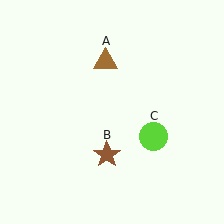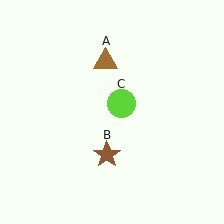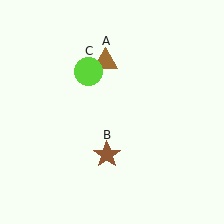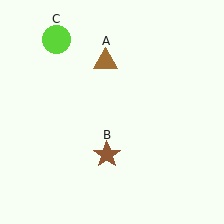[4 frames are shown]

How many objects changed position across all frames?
1 object changed position: lime circle (object C).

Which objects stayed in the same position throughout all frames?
Brown triangle (object A) and brown star (object B) remained stationary.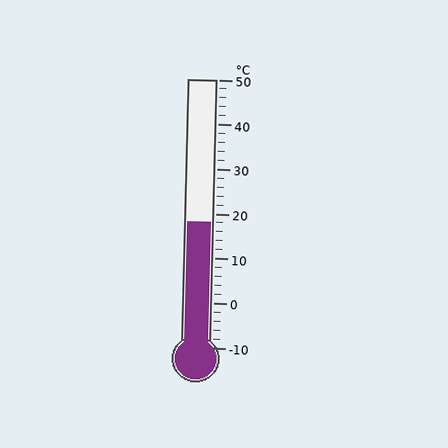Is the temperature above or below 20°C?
The temperature is below 20°C.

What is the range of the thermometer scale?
The thermometer scale ranges from -10°C to 50°C.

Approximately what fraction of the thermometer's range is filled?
The thermometer is filled to approximately 45% of its range.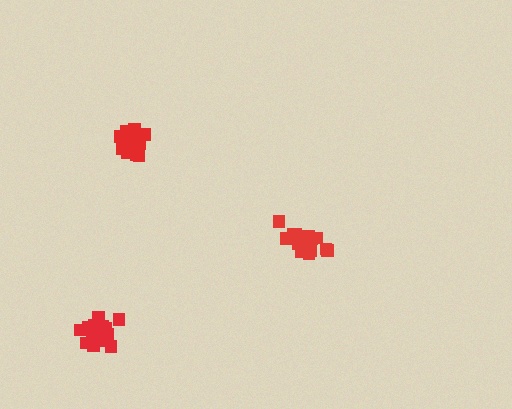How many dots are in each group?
Group 1: 19 dots, Group 2: 18 dots, Group 3: 15 dots (52 total).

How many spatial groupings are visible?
There are 3 spatial groupings.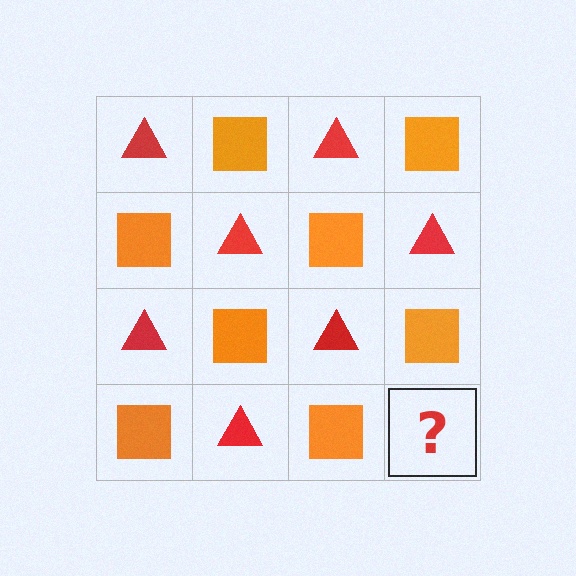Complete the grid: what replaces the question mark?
The question mark should be replaced with a red triangle.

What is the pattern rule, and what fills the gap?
The rule is that it alternates red triangle and orange square in a checkerboard pattern. The gap should be filled with a red triangle.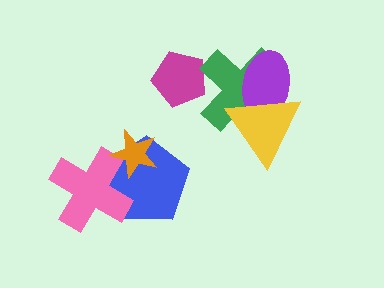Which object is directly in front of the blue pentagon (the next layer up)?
The pink cross is directly in front of the blue pentagon.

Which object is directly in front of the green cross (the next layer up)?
The purple ellipse is directly in front of the green cross.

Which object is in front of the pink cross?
The orange star is in front of the pink cross.